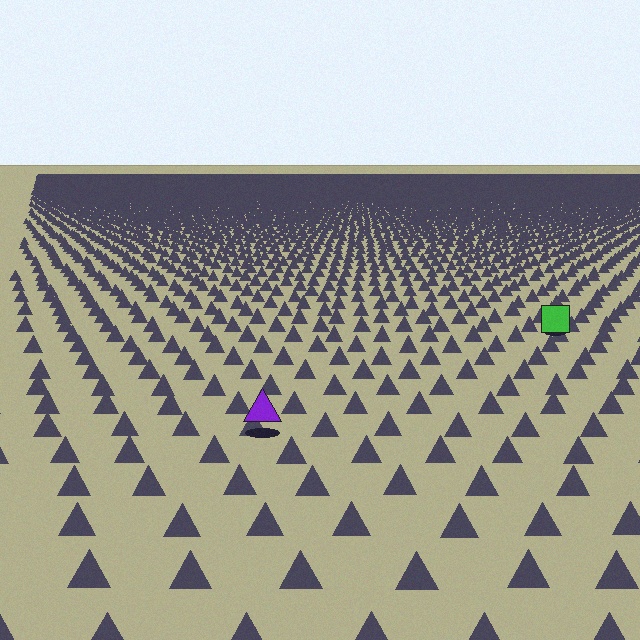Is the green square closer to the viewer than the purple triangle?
No. The purple triangle is closer — you can tell from the texture gradient: the ground texture is coarser near it.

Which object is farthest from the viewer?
The green square is farthest from the viewer. It appears smaller and the ground texture around it is denser.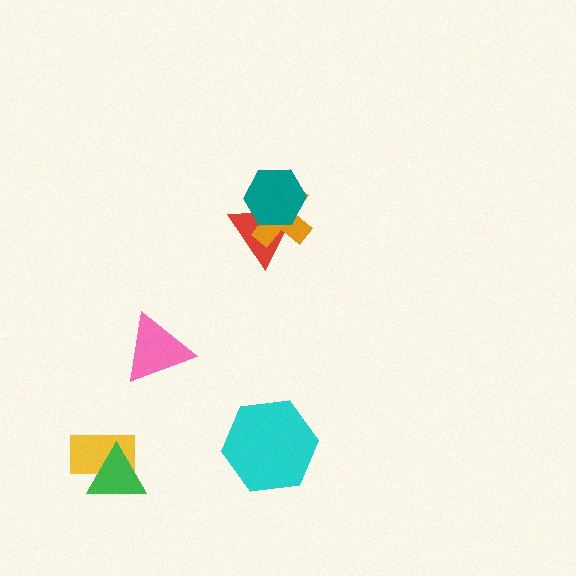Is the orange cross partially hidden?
Yes, it is partially covered by another shape.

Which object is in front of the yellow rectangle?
The green triangle is in front of the yellow rectangle.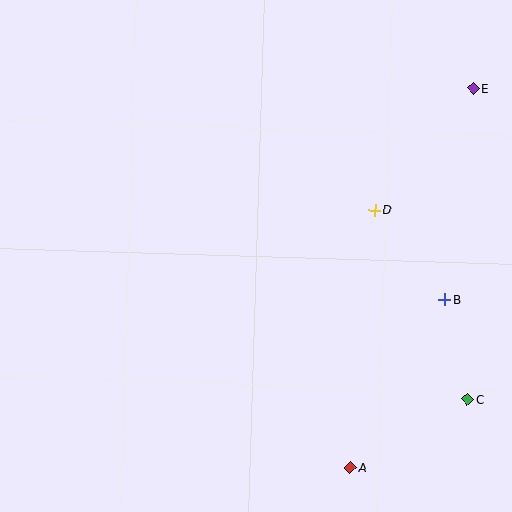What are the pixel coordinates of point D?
Point D is at (375, 210).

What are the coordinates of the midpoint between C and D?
The midpoint between C and D is at (421, 305).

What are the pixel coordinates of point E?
Point E is at (473, 88).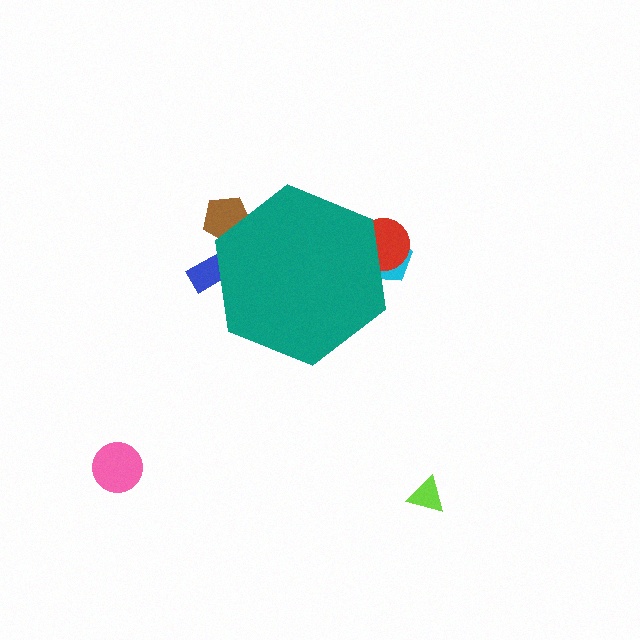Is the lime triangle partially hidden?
No, the lime triangle is fully visible.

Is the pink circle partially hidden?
No, the pink circle is fully visible.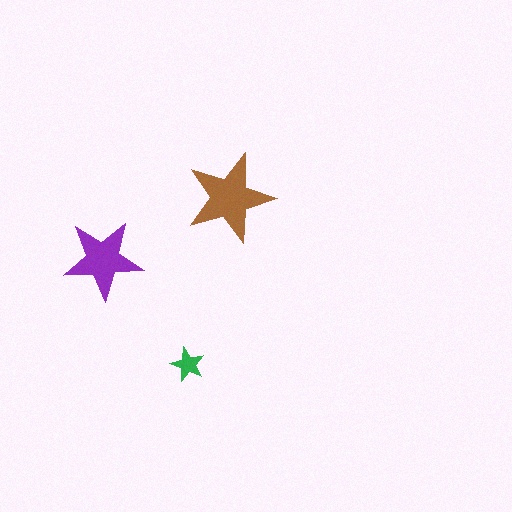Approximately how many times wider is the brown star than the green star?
About 2.5 times wider.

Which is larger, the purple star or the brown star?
The brown one.